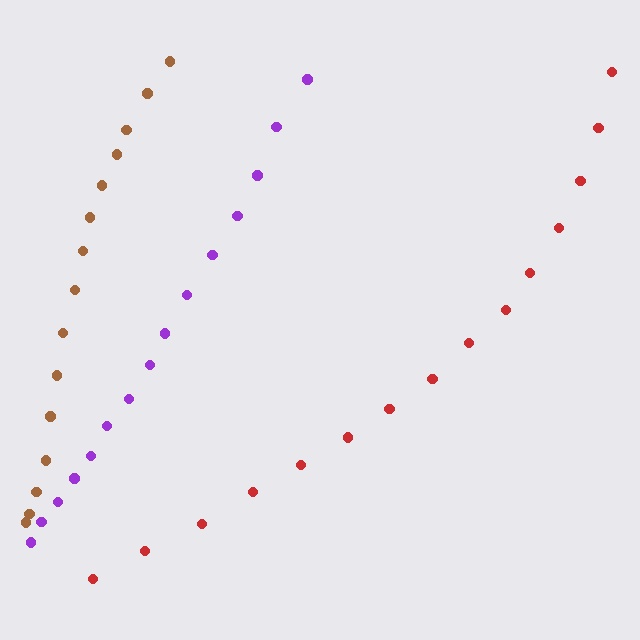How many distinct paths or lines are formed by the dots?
There are 3 distinct paths.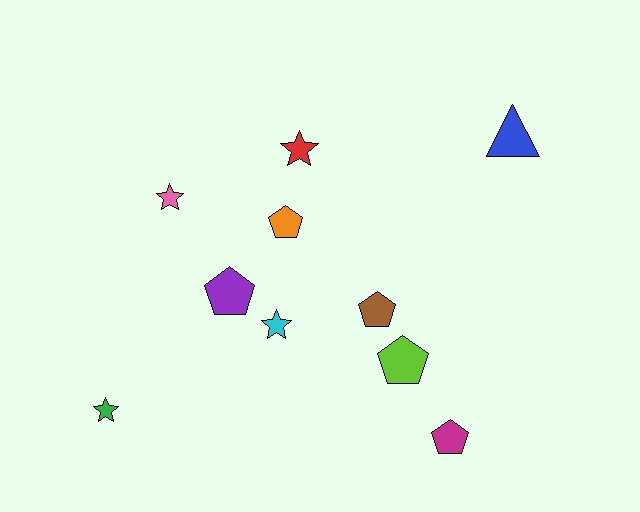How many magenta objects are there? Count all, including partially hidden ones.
There is 1 magenta object.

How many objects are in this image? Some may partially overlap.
There are 10 objects.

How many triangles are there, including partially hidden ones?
There is 1 triangle.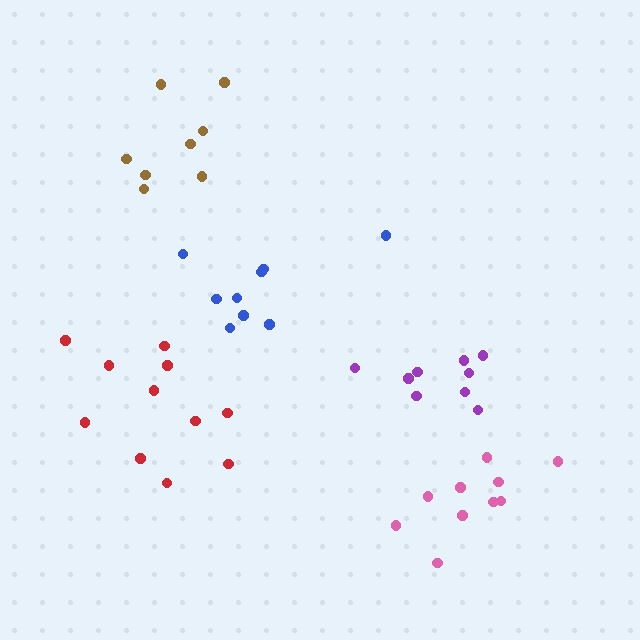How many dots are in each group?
Group 1: 9 dots, Group 2: 10 dots, Group 3: 11 dots, Group 4: 9 dots, Group 5: 8 dots (47 total).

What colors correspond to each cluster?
The clusters are colored: blue, pink, red, purple, brown.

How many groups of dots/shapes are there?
There are 5 groups.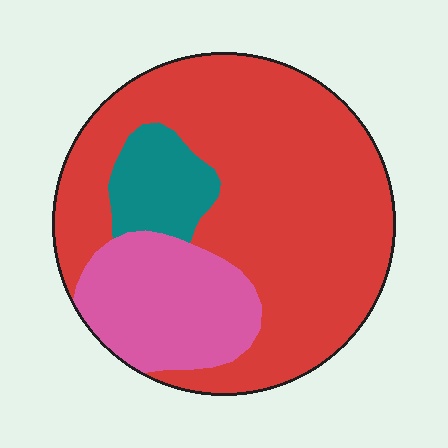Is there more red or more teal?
Red.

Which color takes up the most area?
Red, at roughly 70%.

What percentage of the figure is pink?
Pink takes up about one fifth (1/5) of the figure.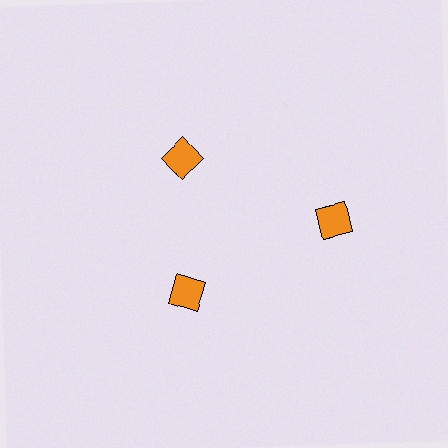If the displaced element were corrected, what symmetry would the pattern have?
It would have 3-fold rotational symmetry — the pattern would map onto itself every 120 degrees.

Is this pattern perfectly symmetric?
No. The 3 orange diamonds are arranged in a ring, but one element near the 3 o'clock position is pushed outward from the center, breaking the 3-fold rotational symmetry.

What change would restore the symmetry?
The symmetry would be restored by moving it inward, back onto the ring so that all 3 diamonds sit at equal angles and equal distance from the center.